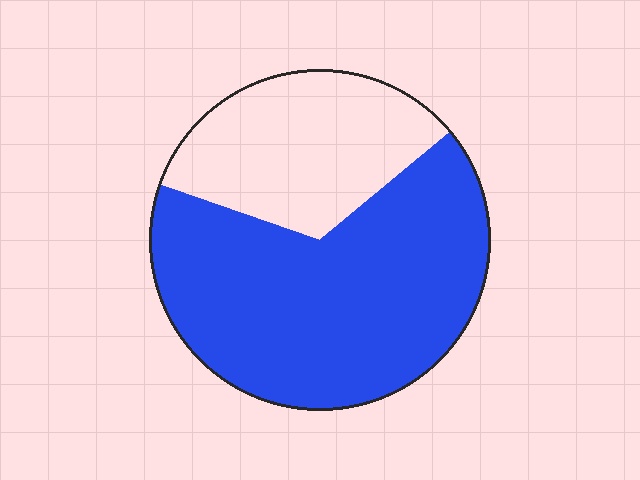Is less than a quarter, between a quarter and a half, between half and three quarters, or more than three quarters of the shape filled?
Between half and three quarters.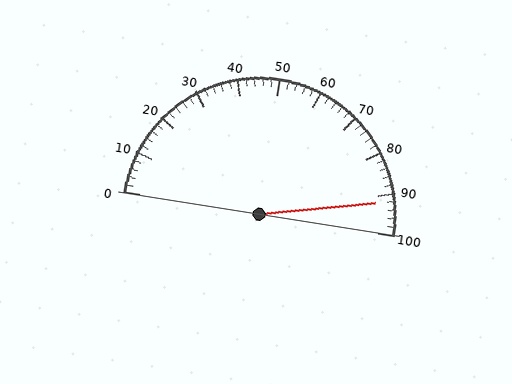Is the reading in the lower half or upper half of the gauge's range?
The reading is in the upper half of the range (0 to 100).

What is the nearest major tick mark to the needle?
The nearest major tick mark is 90.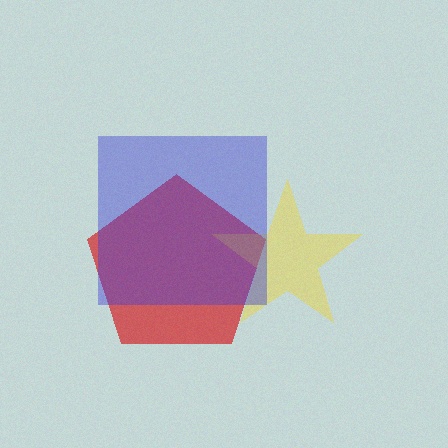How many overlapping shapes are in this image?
There are 3 overlapping shapes in the image.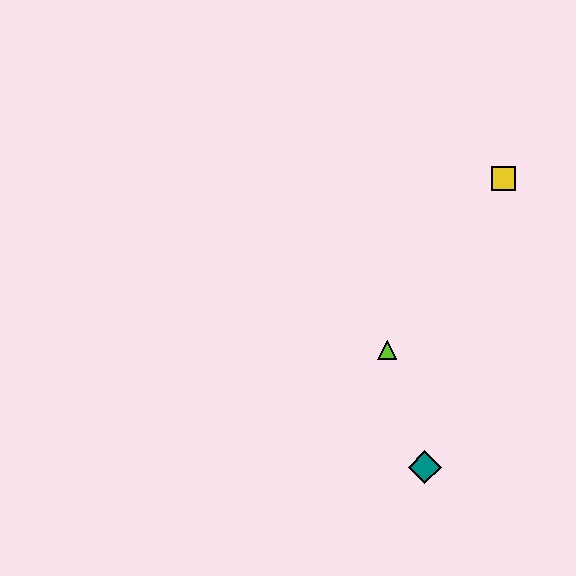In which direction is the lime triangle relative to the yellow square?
The lime triangle is below the yellow square.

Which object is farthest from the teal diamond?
The yellow square is farthest from the teal diamond.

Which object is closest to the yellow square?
The lime triangle is closest to the yellow square.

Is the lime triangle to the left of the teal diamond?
Yes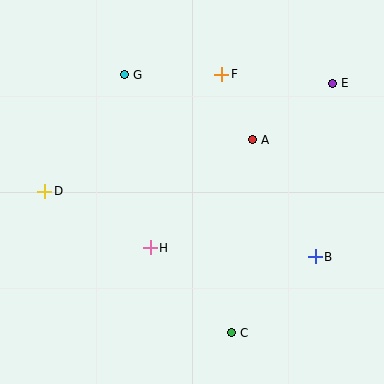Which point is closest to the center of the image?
Point H at (150, 248) is closest to the center.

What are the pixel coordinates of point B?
Point B is at (315, 257).